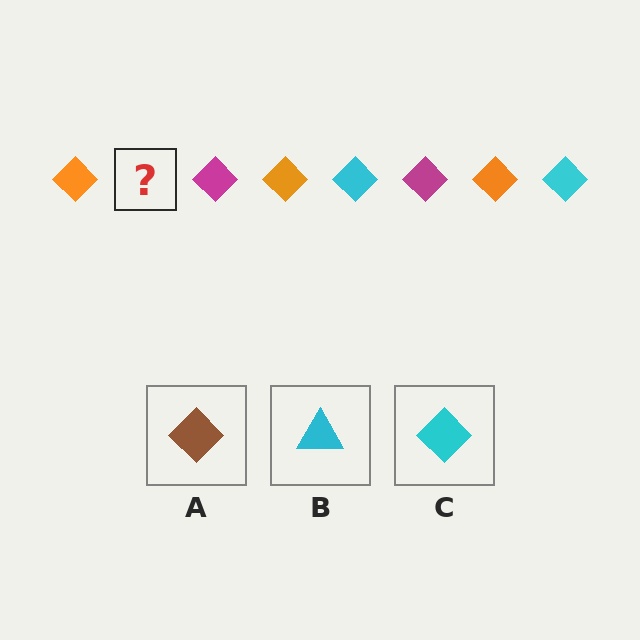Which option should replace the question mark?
Option C.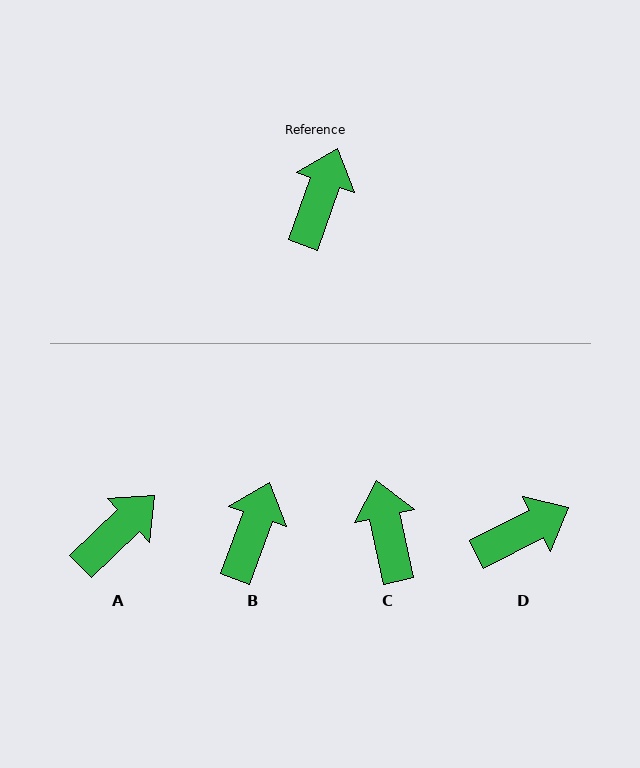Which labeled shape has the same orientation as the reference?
B.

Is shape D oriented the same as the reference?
No, it is off by about 43 degrees.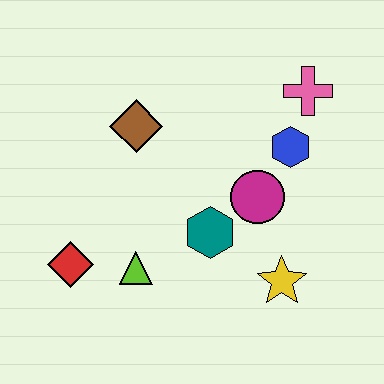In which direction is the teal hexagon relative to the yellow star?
The teal hexagon is to the left of the yellow star.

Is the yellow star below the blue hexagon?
Yes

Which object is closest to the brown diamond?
The teal hexagon is closest to the brown diamond.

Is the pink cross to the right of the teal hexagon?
Yes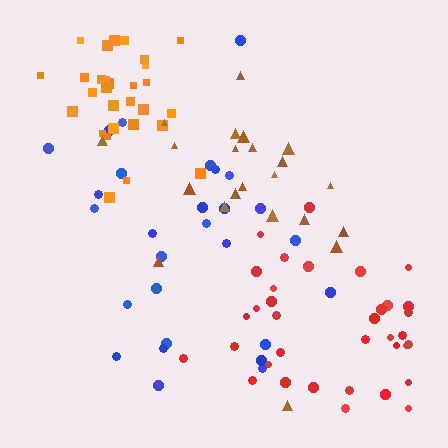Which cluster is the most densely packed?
Orange.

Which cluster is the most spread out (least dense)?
Brown.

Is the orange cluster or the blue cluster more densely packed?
Orange.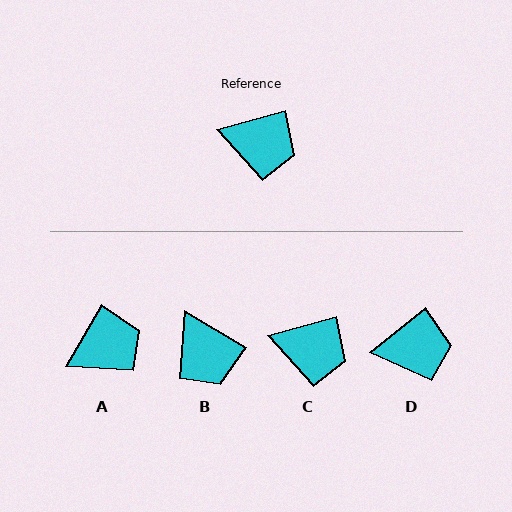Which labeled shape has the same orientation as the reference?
C.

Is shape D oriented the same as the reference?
No, it is off by about 23 degrees.